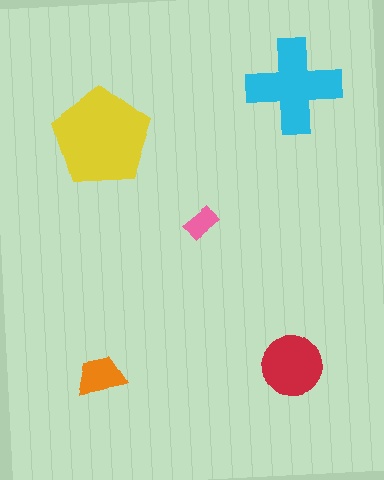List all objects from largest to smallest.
The yellow pentagon, the cyan cross, the red circle, the orange trapezoid, the pink rectangle.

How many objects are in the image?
There are 5 objects in the image.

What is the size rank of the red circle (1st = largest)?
3rd.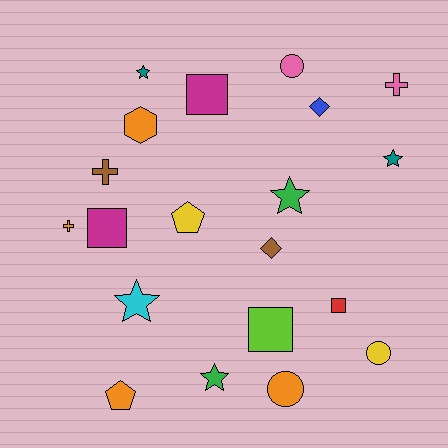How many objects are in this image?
There are 20 objects.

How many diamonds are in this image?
There are 2 diamonds.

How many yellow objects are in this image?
There are 2 yellow objects.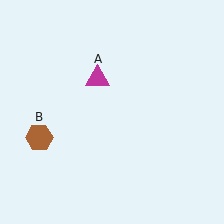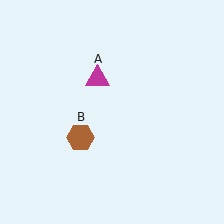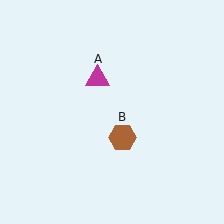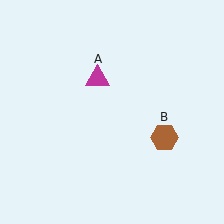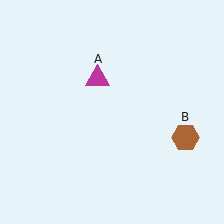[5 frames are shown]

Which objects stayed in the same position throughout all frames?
Magenta triangle (object A) remained stationary.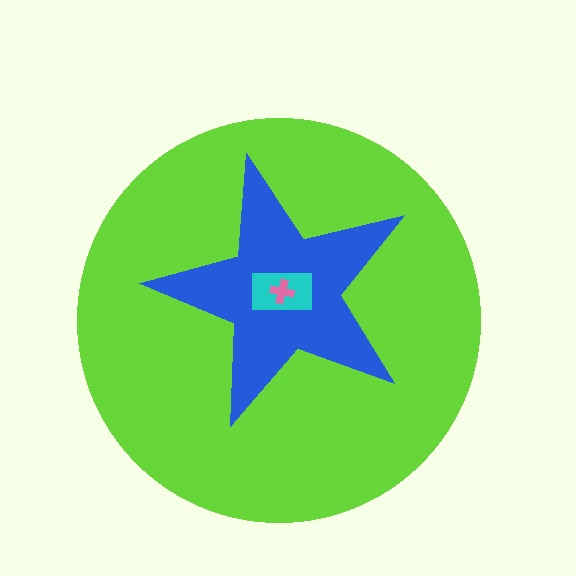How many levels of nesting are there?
4.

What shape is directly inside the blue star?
The cyan rectangle.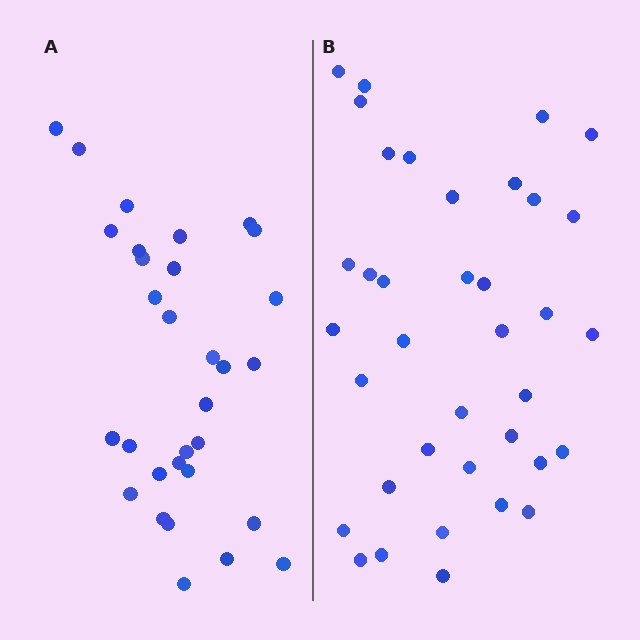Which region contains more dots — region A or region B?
Region B (the right region) has more dots.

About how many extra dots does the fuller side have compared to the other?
Region B has about 6 more dots than region A.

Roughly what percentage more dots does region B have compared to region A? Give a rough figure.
About 20% more.